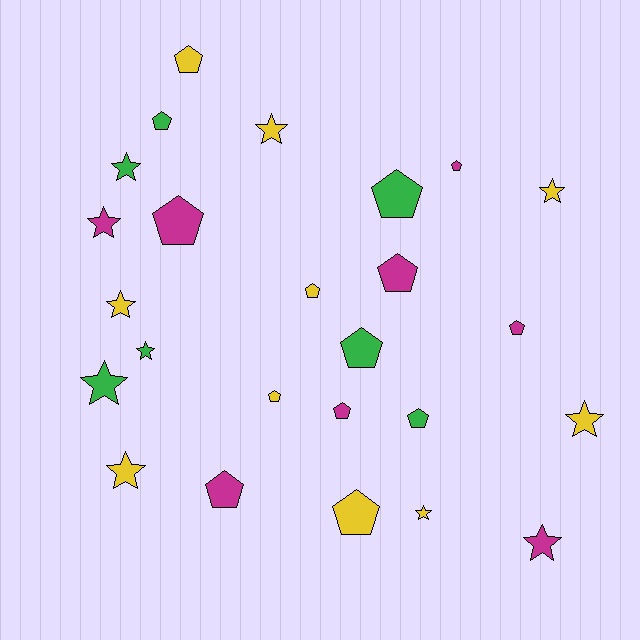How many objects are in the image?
There are 25 objects.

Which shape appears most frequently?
Pentagon, with 14 objects.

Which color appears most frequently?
Yellow, with 10 objects.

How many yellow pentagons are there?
There are 4 yellow pentagons.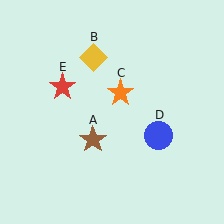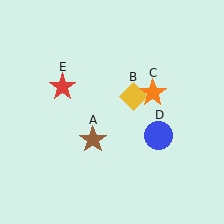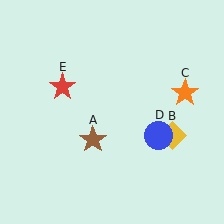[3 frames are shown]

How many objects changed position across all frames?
2 objects changed position: yellow diamond (object B), orange star (object C).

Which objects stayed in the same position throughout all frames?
Brown star (object A) and blue circle (object D) and red star (object E) remained stationary.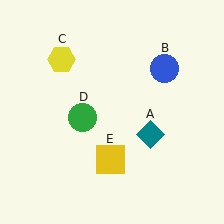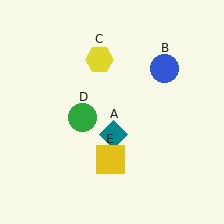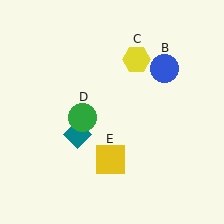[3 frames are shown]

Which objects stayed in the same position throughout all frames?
Blue circle (object B) and green circle (object D) and yellow square (object E) remained stationary.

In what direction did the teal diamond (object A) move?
The teal diamond (object A) moved left.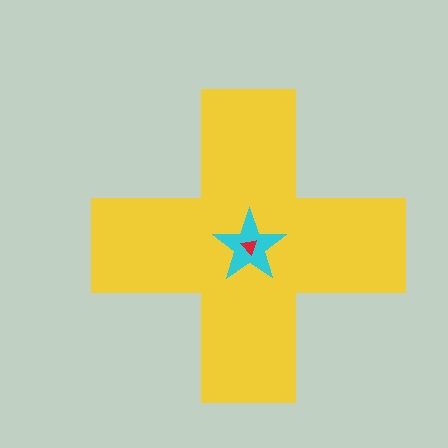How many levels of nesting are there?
3.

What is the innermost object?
The red triangle.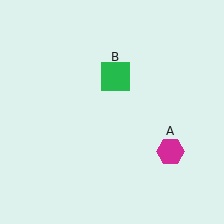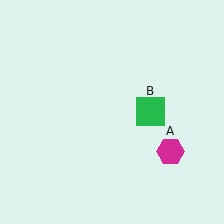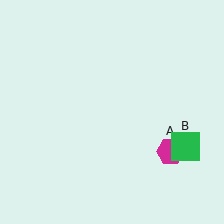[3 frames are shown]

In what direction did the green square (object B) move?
The green square (object B) moved down and to the right.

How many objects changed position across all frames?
1 object changed position: green square (object B).